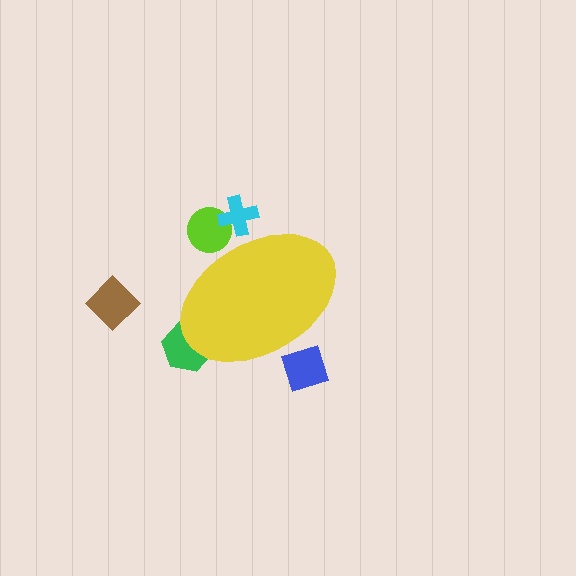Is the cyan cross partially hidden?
Yes, the cyan cross is partially hidden behind the yellow ellipse.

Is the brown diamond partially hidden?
No, the brown diamond is fully visible.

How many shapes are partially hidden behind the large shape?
4 shapes are partially hidden.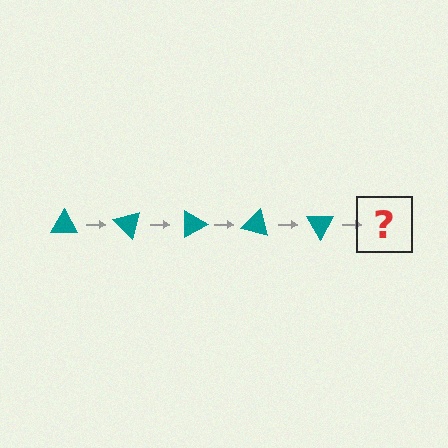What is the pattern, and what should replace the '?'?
The pattern is that the triangle rotates 45 degrees each step. The '?' should be a teal triangle rotated 225 degrees.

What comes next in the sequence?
The next element should be a teal triangle rotated 225 degrees.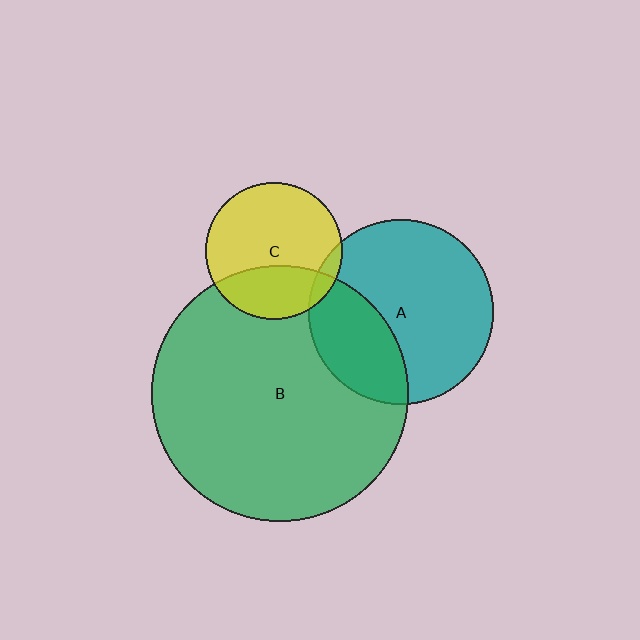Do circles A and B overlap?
Yes.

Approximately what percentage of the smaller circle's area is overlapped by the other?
Approximately 30%.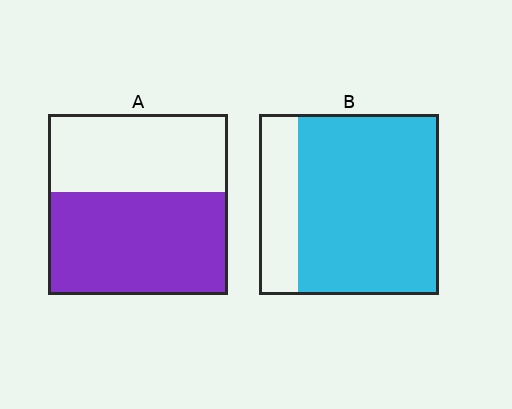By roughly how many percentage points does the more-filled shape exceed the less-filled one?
By roughly 20 percentage points (B over A).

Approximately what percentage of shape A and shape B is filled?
A is approximately 55% and B is approximately 80%.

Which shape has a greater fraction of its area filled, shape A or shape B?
Shape B.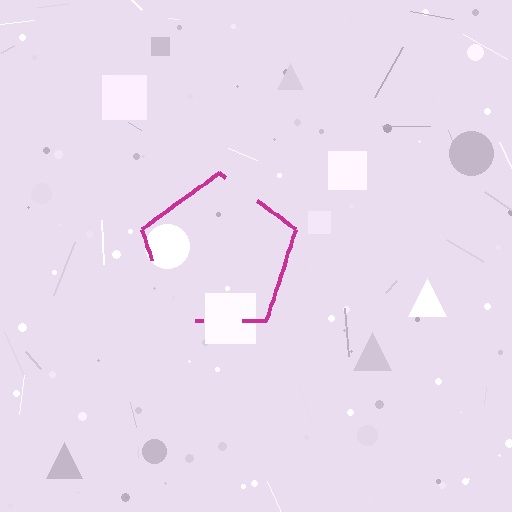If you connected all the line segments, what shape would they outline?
They would outline a pentagon.